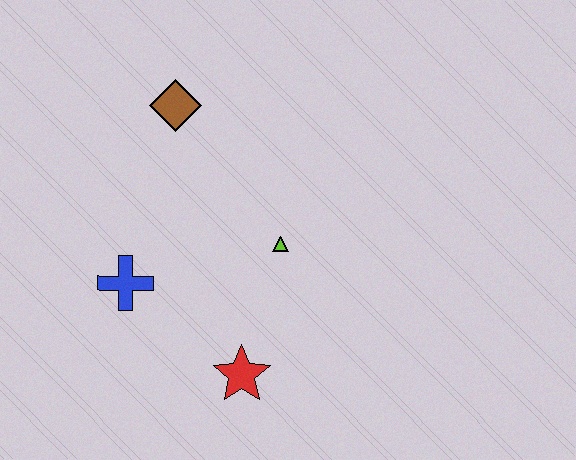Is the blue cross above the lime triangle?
No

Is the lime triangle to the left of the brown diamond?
No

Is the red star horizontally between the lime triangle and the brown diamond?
Yes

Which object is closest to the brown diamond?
The lime triangle is closest to the brown diamond.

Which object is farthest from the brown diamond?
The red star is farthest from the brown diamond.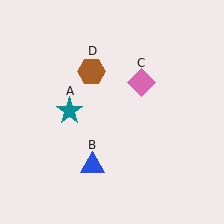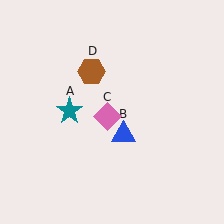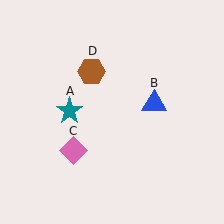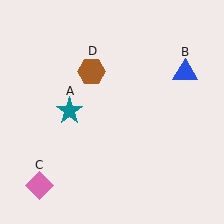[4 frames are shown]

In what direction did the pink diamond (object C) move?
The pink diamond (object C) moved down and to the left.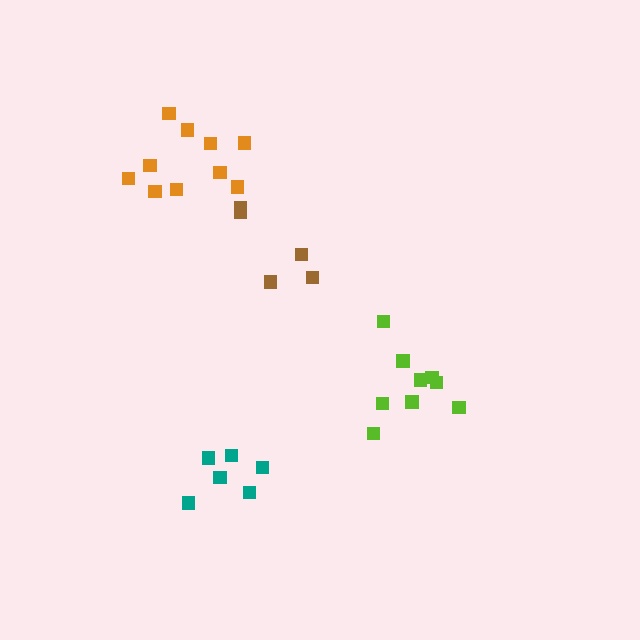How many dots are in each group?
Group 1: 9 dots, Group 2: 5 dots, Group 3: 10 dots, Group 4: 6 dots (30 total).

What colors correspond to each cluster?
The clusters are colored: lime, brown, orange, teal.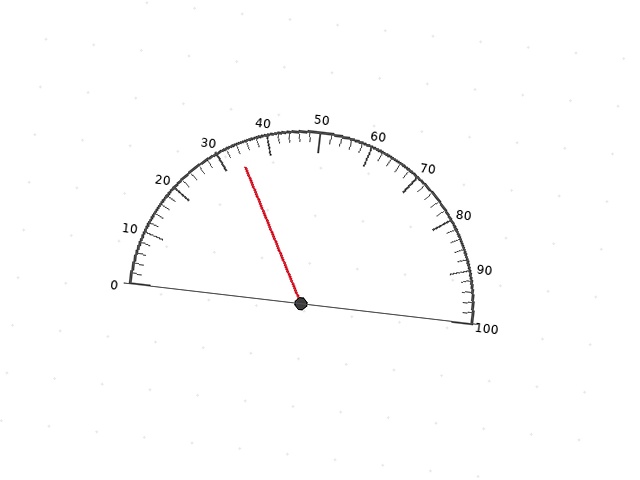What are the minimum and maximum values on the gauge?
The gauge ranges from 0 to 100.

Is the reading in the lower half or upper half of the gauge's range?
The reading is in the lower half of the range (0 to 100).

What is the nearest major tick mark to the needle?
The nearest major tick mark is 30.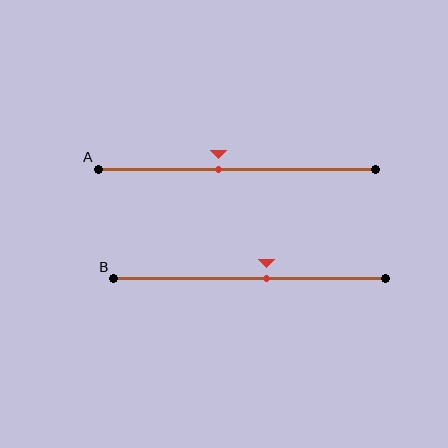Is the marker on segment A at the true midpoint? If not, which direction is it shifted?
No, the marker on segment A is shifted to the left by about 7% of the segment length.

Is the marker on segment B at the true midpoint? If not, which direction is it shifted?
No, the marker on segment B is shifted to the right by about 6% of the segment length.